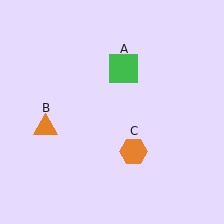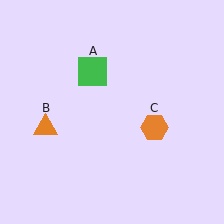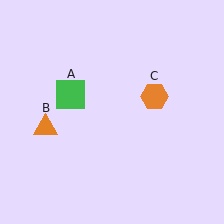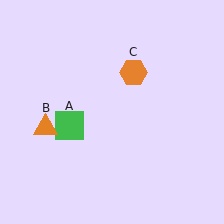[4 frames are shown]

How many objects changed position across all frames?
2 objects changed position: green square (object A), orange hexagon (object C).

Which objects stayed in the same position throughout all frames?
Orange triangle (object B) remained stationary.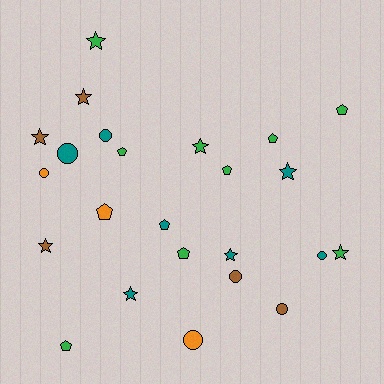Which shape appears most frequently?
Star, with 9 objects.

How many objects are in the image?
There are 24 objects.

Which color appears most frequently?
Green, with 9 objects.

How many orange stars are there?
There are no orange stars.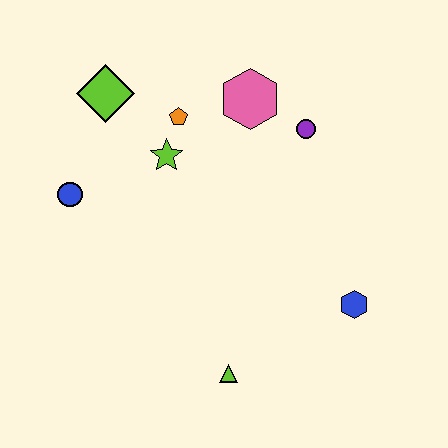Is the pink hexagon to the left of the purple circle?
Yes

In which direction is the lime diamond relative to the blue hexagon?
The lime diamond is to the left of the blue hexagon.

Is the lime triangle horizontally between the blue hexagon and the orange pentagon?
Yes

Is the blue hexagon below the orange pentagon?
Yes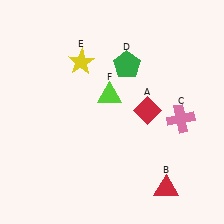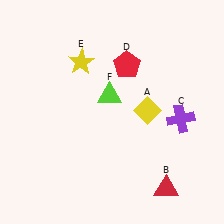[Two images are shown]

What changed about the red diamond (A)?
In Image 1, A is red. In Image 2, it changed to yellow.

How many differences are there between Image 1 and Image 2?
There are 3 differences between the two images.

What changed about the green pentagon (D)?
In Image 1, D is green. In Image 2, it changed to red.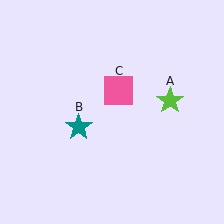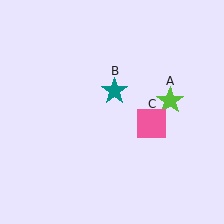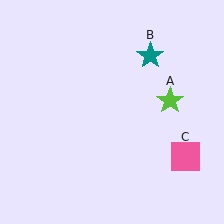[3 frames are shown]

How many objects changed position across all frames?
2 objects changed position: teal star (object B), pink square (object C).